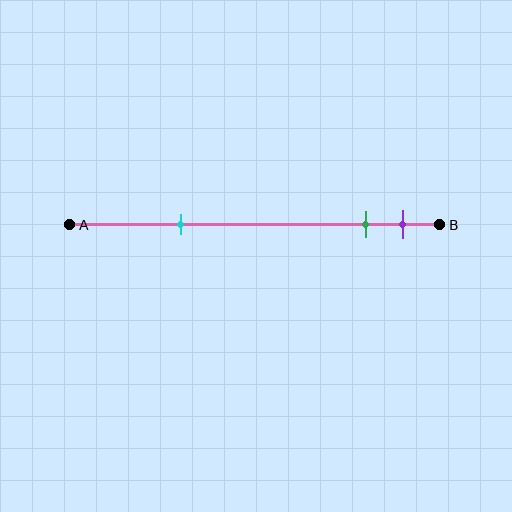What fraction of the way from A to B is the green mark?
The green mark is approximately 80% (0.8) of the way from A to B.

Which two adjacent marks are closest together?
The green and purple marks are the closest adjacent pair.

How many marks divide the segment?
There are 3 marks dividing the segment.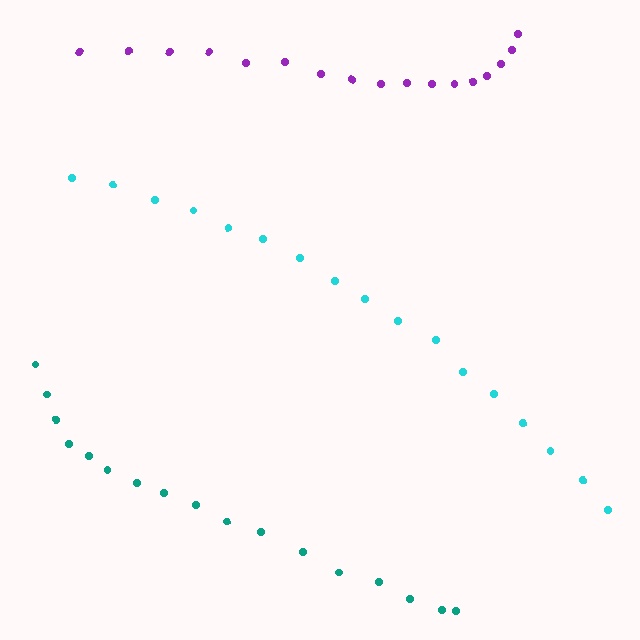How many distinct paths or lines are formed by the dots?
There are 3 distinct paths.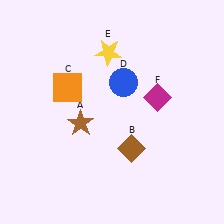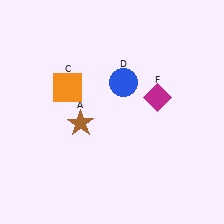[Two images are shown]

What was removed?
The brown diamond (B), the yellow star (E) were removed in Image 2.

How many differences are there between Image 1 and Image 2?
There are 2 differences between the two images.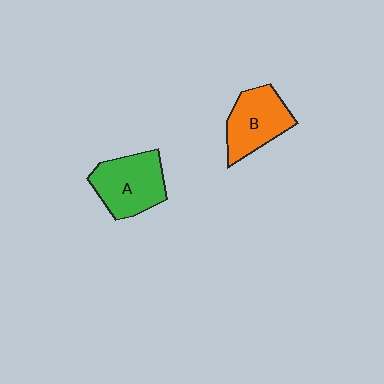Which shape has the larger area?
Shape A (green).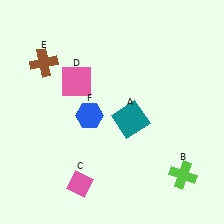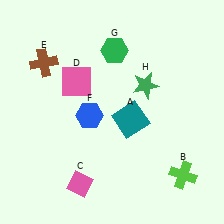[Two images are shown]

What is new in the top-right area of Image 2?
A green star (H) was added in the top-right area of Image 2.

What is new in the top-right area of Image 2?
A green hexagon (G) was added in the top-right area of Image 2.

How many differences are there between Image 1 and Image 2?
There are 2 differences between the two images.